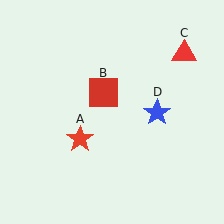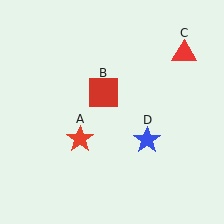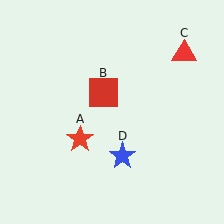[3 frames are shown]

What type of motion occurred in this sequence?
The blue star (object D) rotated clockwise around the center of the scene.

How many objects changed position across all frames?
1 object changed position: blue star (object D).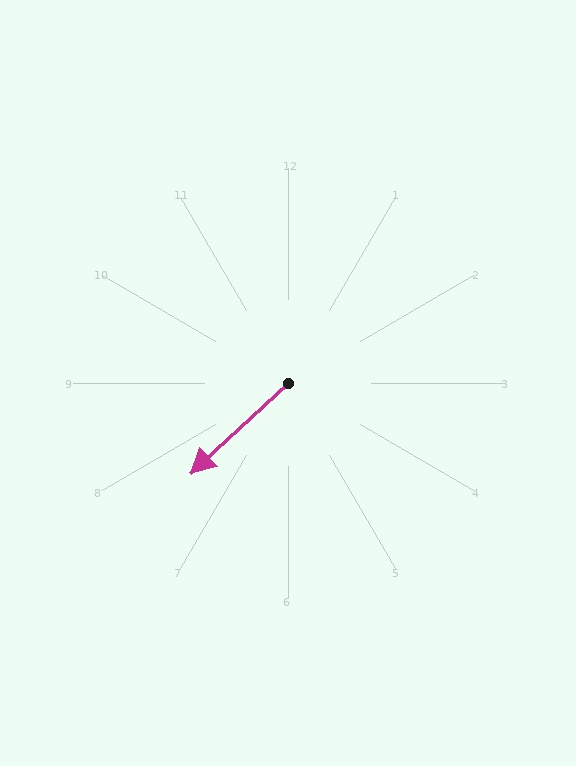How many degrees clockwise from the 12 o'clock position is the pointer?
Approximately 227 degrees.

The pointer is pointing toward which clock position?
Roughly 8 o'clock.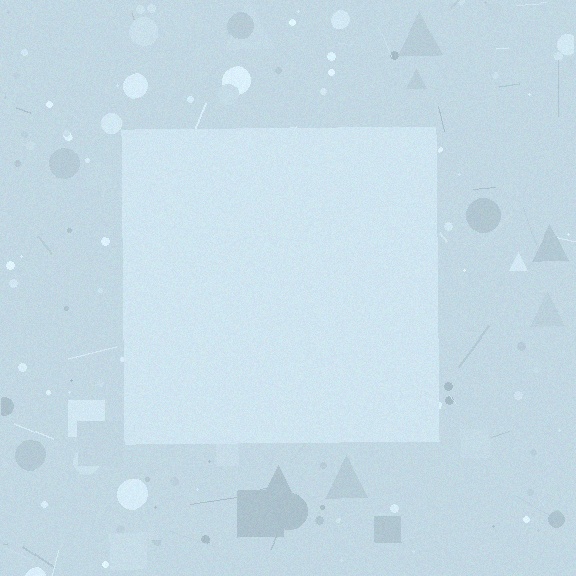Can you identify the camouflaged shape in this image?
The camouflaged shape is a square.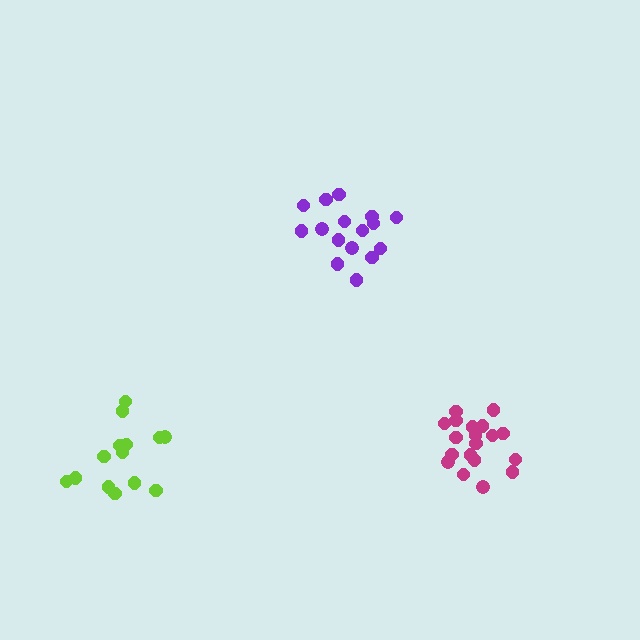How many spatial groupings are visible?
There are 3 spatial groupings.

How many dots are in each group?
Group 1: 14 dots, Group 2: 19 dots, Group 3: 16 dots (49 total).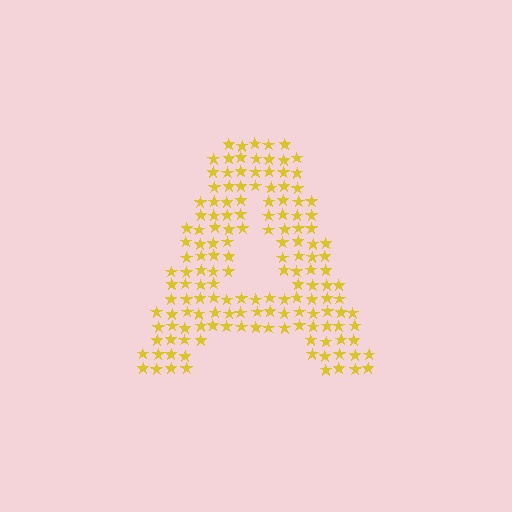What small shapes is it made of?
It is made of small stars.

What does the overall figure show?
The overall figure shows the letter A.